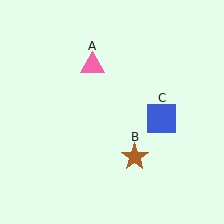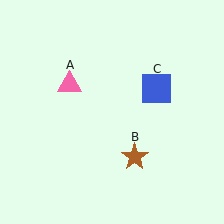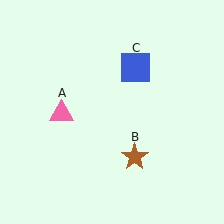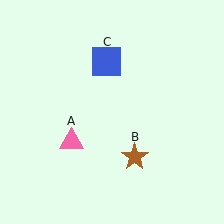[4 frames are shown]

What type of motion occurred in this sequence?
The pink triangle (object A), blue square (object C) rotated counterclockwise around the center of the scene.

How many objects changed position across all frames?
2 objects changed position: pink triangle (object A), blue square (object C).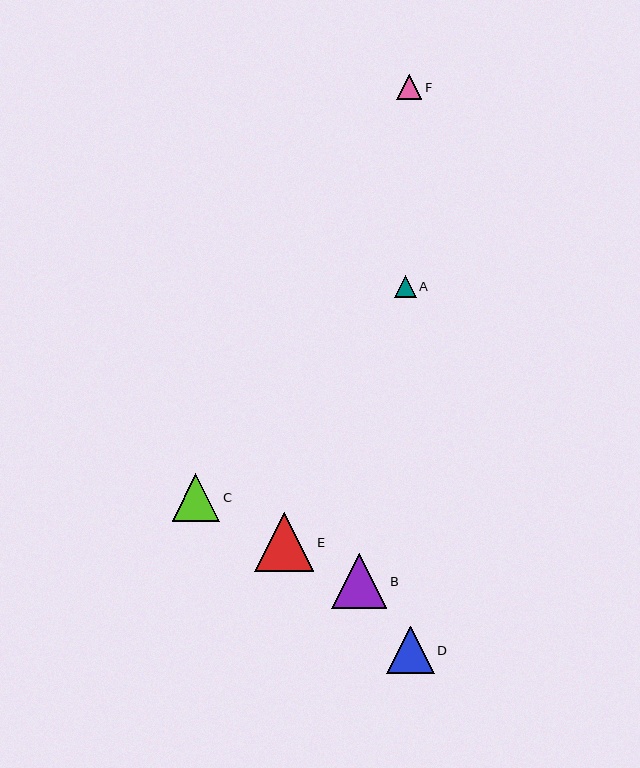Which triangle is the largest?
Triangle E is the largest with a size of approximately 59 pixels.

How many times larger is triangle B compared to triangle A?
Triangle B is approximately 2.5 times the size of triangle A.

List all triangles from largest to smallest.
From largest to smallest: E, B, D, C, F, A.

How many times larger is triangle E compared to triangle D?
Triangle E is approximately 1.2 times the size of triangle D.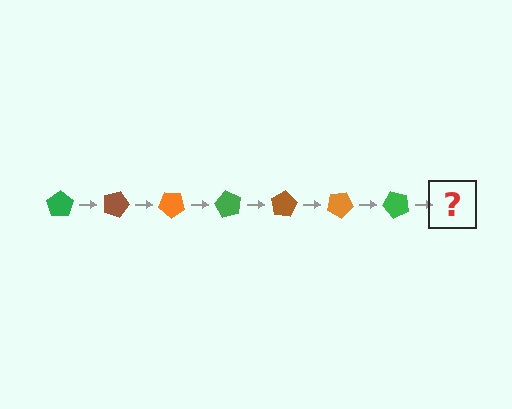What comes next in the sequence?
The next element should be a brown pentagon, rotated 140 degrees from the start.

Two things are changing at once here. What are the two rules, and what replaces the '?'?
The two rules are that it rotates 20 degrees each step and the color cycles through green, brown, and orange. The '?' should be a brown pentagon, rotated 140 degrees from the start.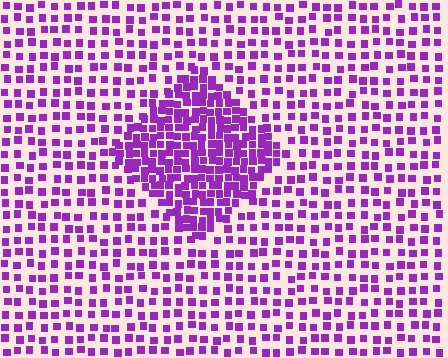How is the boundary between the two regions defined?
The boundary is defined by a change in element density (approximately 2.2x ratio). All elements are the same color, size, and shape.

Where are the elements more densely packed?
The elements are more densely packed inside the diamond boundary.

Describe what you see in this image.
The image contains small purple elements arranged at two different densities. A diamond-shaped region is visible where the elements are more densely packed than the surrounding area.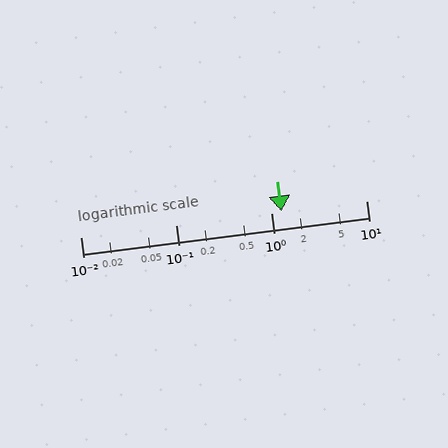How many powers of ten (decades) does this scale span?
The scale spans 3 decades, from 0.01 to 10.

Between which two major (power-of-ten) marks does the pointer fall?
The pointer is between 1 and 10.